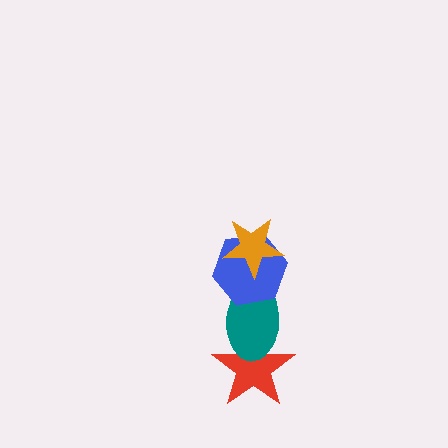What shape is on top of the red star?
The teal ellipse is on top of the red star.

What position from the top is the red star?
The red star is 4th from the top.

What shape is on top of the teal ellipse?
The blue hexagon is on top of the teal ellipse.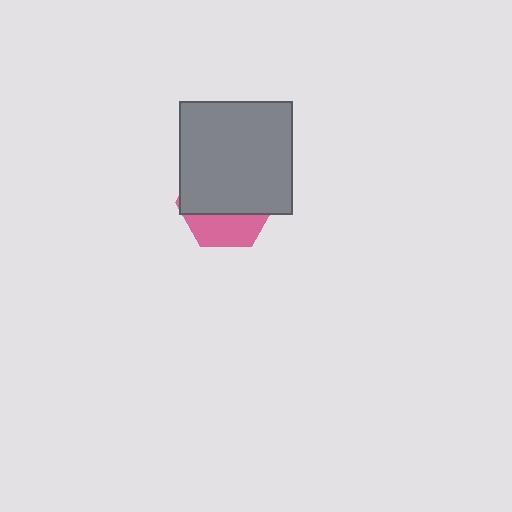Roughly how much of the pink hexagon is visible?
A small part of it is visible (roughly 33%).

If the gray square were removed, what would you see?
You would see the complete pink hexagon.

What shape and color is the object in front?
The object in front is a gray square.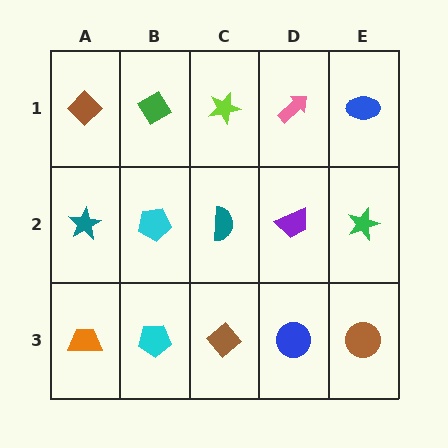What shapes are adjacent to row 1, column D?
A purple trapezoid (row 2, column D), a lime star (row 1, column C), a blue ellipse (row 1, column E).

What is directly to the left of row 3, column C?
A cyan pentagon.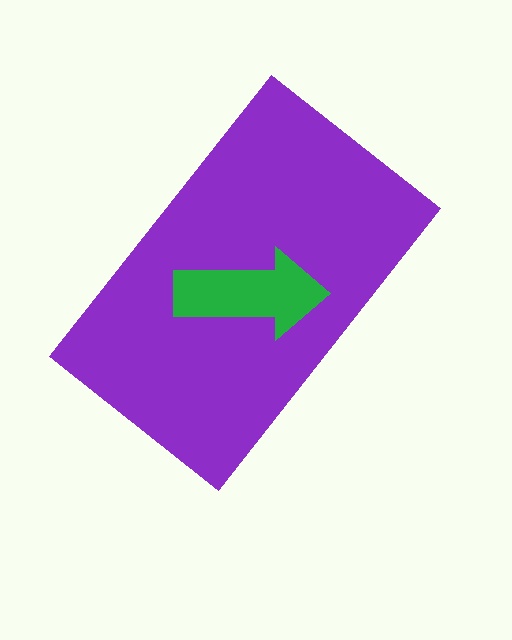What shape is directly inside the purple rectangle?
The green arrow.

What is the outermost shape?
The purple rectangle.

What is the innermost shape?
The green arrow.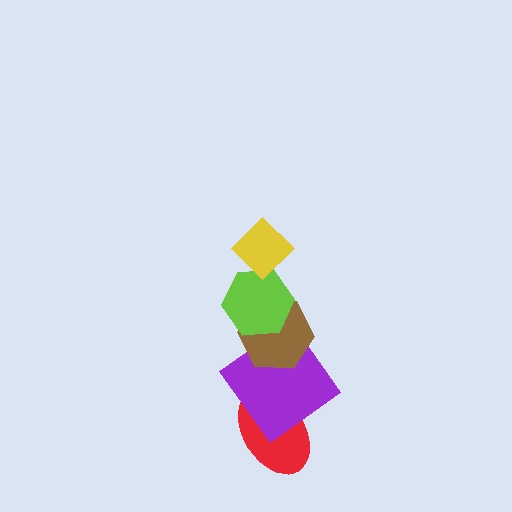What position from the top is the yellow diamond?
The yellow diamond is 1st from the top.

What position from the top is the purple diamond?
The purple diamond is 4th from the top.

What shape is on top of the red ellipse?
The purple diamond is on top of the red ellipse.